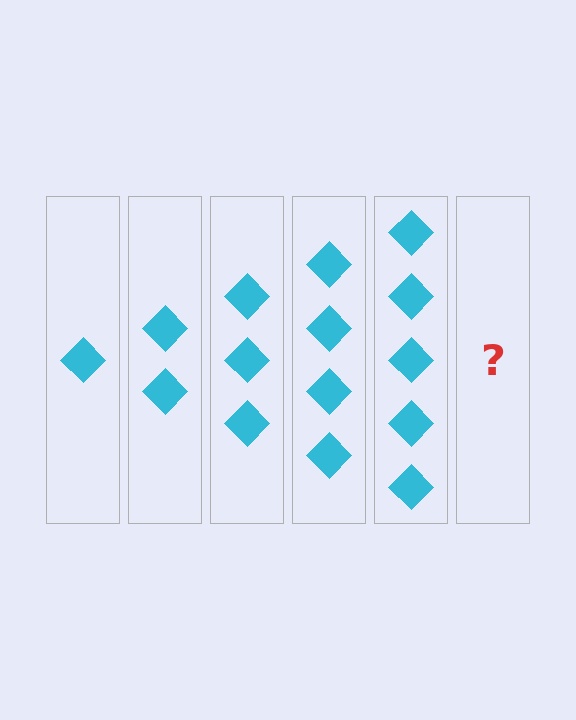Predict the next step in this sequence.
The next step is 6 diamonds.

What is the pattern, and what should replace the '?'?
The pattern is that each step adds one more diamond. The '?' should be 6 diamonds.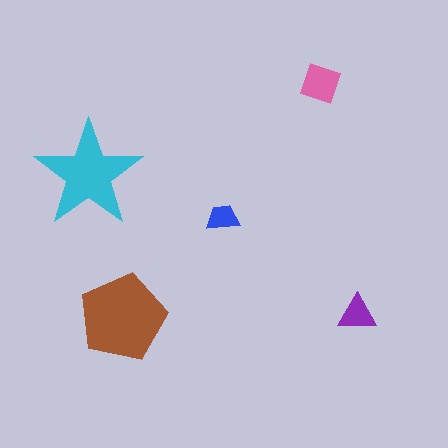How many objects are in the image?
There are 5 objects in the image.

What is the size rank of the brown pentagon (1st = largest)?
1st.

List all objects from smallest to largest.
The blue trapezoid, the purple triangle, the pink diamond, the cyan star, the brown pentagon.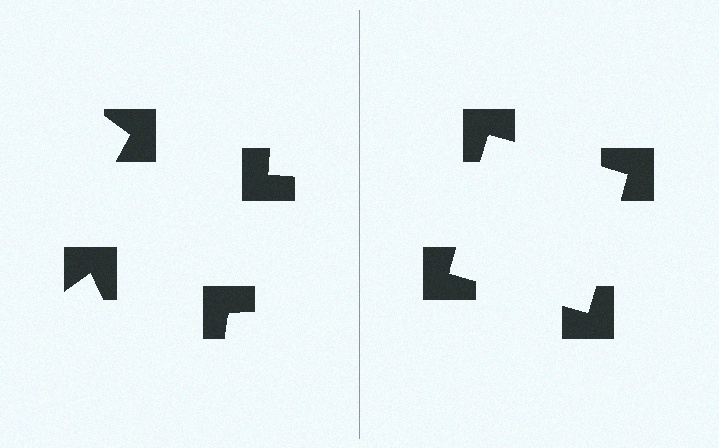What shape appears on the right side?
An illusory square.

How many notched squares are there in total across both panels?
8 — 4 on each side.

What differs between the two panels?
The notched squares are positioned identically on both sides; only the wedge orientations differ. On the right they align to a square; on the left they are misaligned.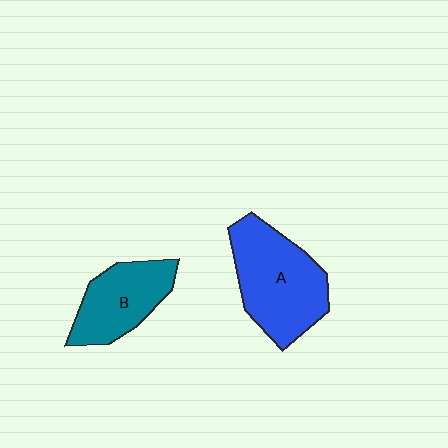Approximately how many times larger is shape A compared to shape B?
Approximately 1.4 times.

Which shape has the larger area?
Shape A (blue).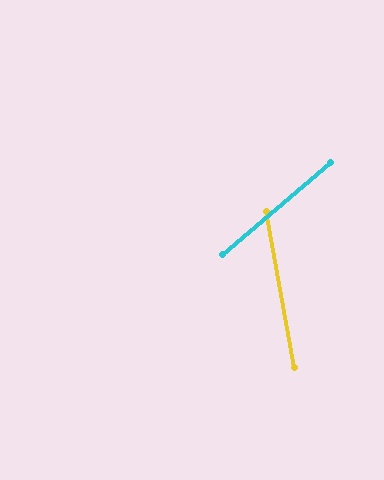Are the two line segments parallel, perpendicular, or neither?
Neither parallel nor perpendicular — they differ by about 60°.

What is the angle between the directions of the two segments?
Approximately 60 degrees.